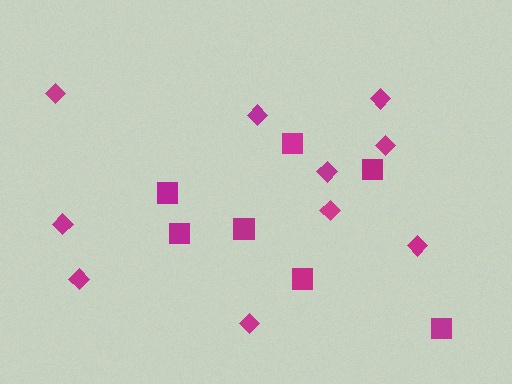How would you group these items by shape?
There are 2 groups: one group of squares (7) and one group of diamonds (10).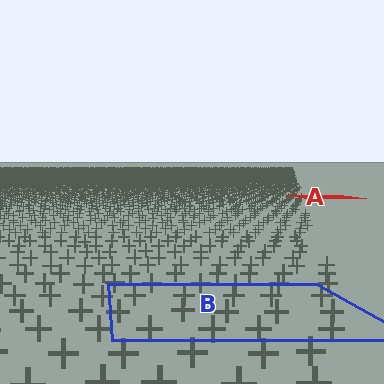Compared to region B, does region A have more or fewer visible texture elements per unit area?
Region A has more texture elements per unit area — they are packed more densely because it is farther away.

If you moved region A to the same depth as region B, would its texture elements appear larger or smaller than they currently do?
They would appear larger. At a closer depth, the same texture elements are projected at a bigger on-screen size.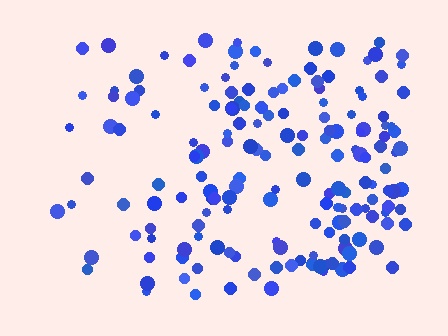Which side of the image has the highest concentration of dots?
The right.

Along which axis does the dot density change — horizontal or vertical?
Horizontal.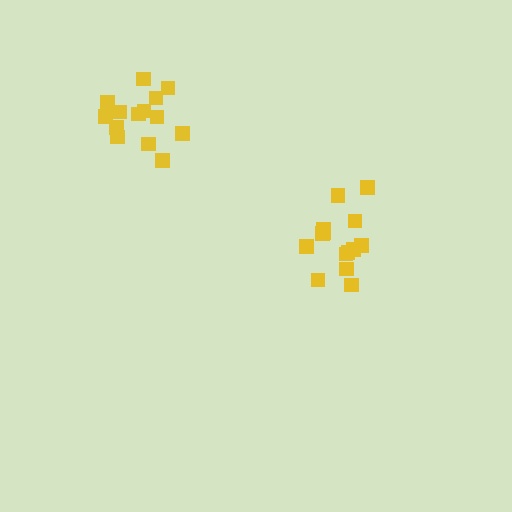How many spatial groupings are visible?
There are 2 spatial groupings.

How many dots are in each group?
Group 1: 14 dots, Group 2: 14 dots (28 total).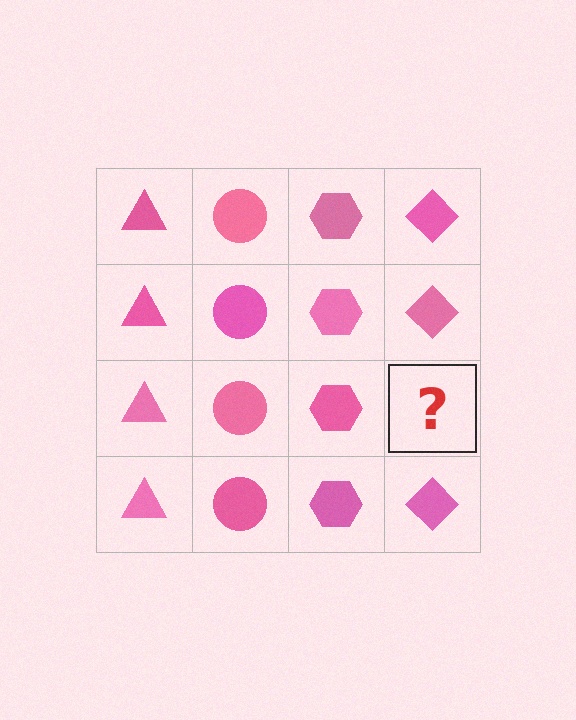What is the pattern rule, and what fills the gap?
The rule is that each column has a consistent shape. The gap should be filled with a pink diamond.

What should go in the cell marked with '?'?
The missing cell should contain a pink diamond.